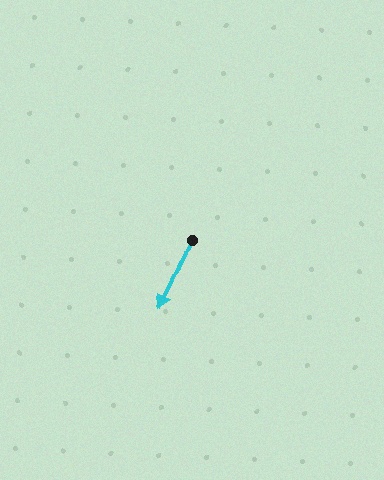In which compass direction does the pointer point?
Southwest.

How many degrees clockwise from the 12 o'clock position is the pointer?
Approximately 204 degrees.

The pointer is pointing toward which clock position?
Roughly 7 o'clock.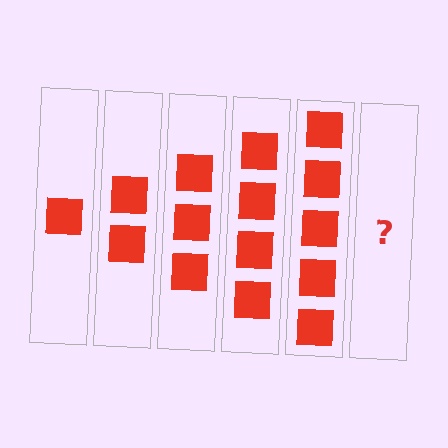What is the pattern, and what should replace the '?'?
The pattern is that each step adds one more square. The '?' should be 6 squares.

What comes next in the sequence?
The next element should be 6 squares.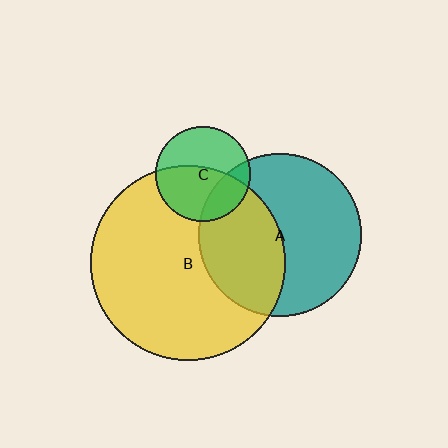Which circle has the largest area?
Circle B (yellow).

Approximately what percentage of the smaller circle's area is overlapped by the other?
Approximately 40%.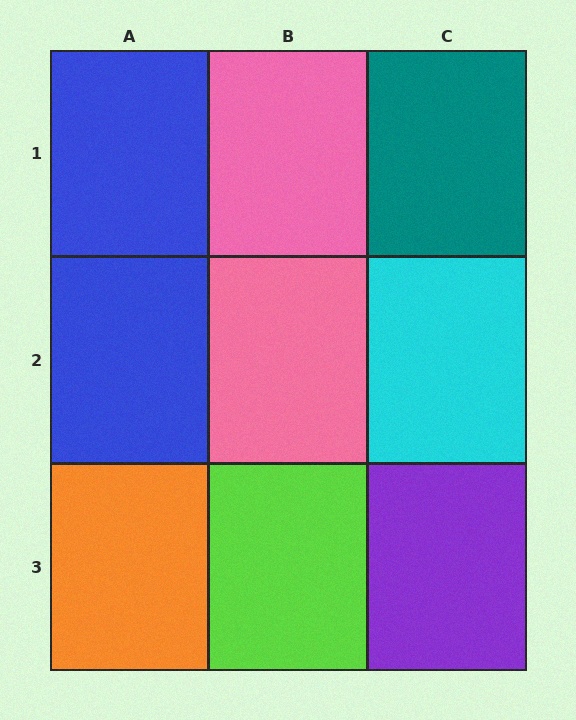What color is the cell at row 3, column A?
Orange.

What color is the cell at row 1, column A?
Blue.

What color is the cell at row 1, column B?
Pink.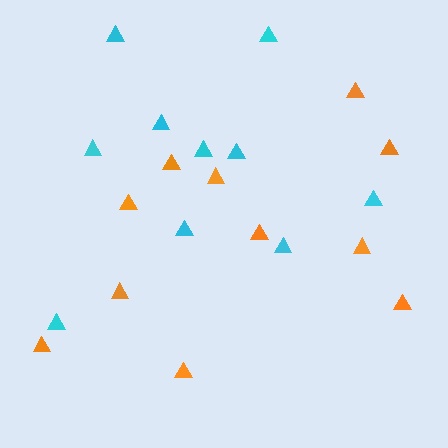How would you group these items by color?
There are 2 groups: one group of orange triangles (11) and one group of cyan triangles (10).